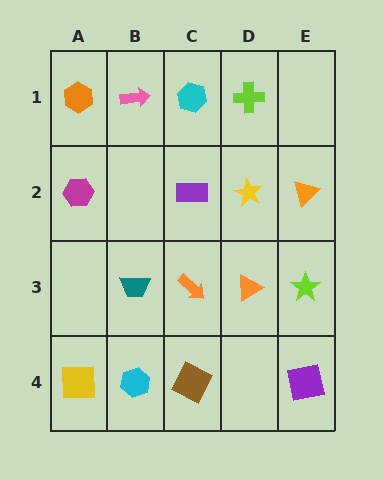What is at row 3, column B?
A teal trapezoid.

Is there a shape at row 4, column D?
No, that cell is empty.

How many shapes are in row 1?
4 shapes.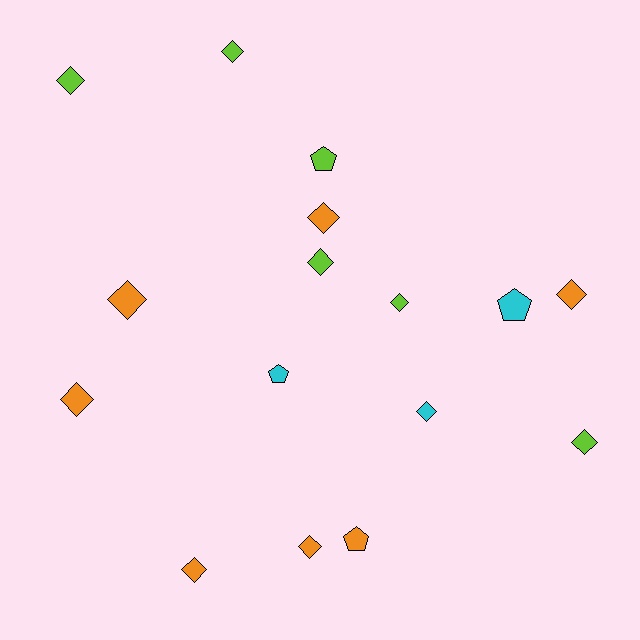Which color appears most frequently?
Orange, with 7 objects.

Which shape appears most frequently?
Diamond, with 12 objects.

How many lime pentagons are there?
There is 1 lime pentagon.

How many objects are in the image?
There are 16 objects.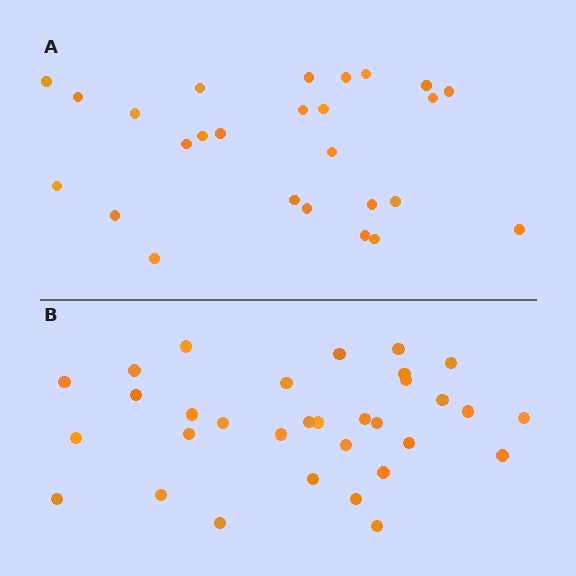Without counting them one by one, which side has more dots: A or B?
Region B (the bottom region) has more dots.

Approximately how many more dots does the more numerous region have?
Region B has about 6 more dots than region A.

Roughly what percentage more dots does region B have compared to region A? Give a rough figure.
About 25% more.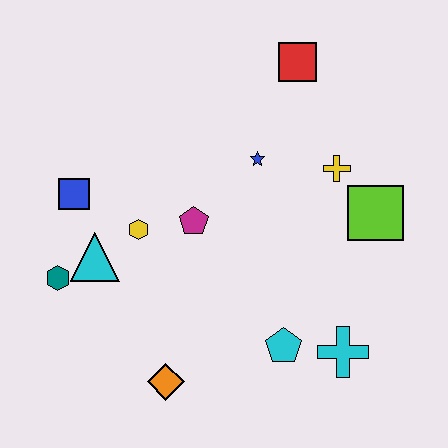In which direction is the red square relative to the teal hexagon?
The red square is to the right of the teal hexagon.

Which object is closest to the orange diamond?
The cyan pentagon is closest to the orange diamond.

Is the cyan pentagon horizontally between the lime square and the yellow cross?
No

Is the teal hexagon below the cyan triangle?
Yes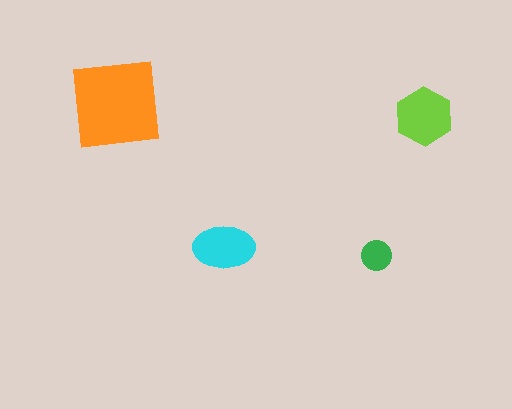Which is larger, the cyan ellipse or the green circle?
The cyan ellipse.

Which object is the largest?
The orange square.